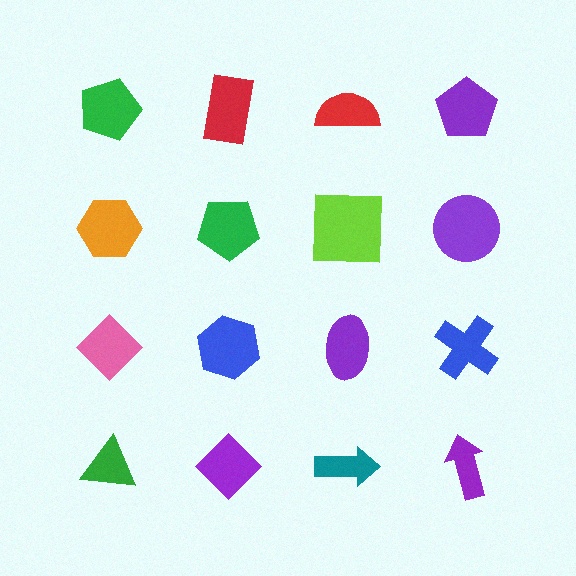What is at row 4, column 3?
A teal arrow.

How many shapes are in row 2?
4 shapes.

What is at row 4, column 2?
A purple diamond.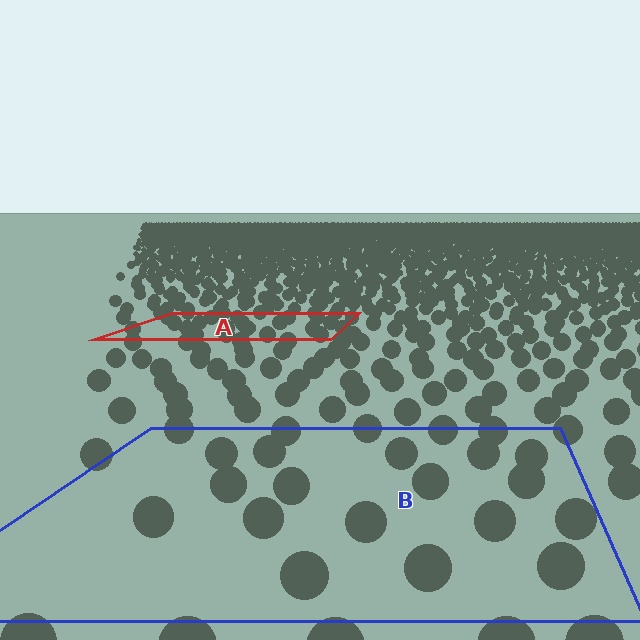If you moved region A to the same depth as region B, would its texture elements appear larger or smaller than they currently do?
They would appear larger. At a closer depth, the same texture elements are projected at a bigger on-screen size.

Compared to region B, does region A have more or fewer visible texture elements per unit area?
Region A has more texture elements per unit area — they are packed more densely because it is farther away.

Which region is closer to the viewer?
Region B is closer. The texture elements there are larger and more spread out.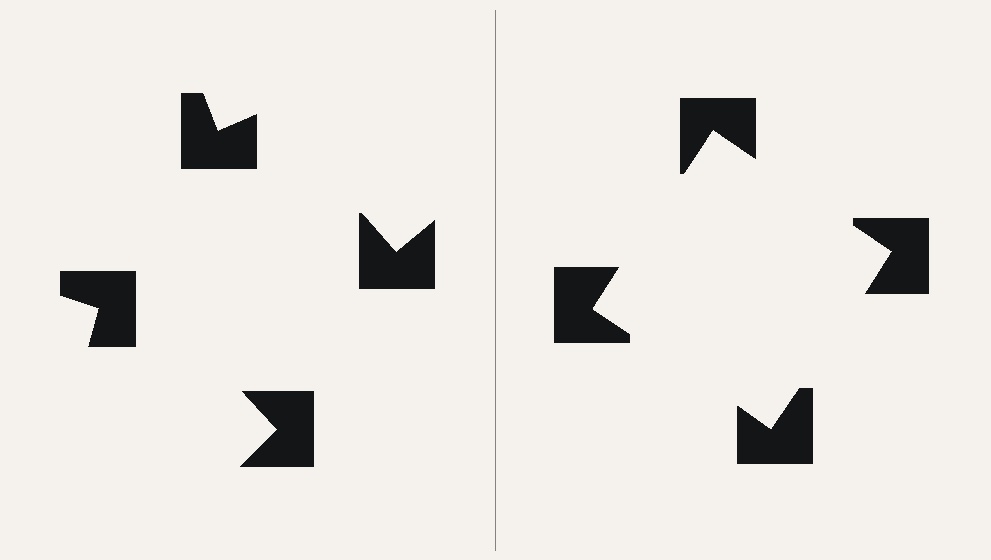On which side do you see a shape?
An illusory square appears on the right side. On the left side the wedge cuts are rotated, so no coherent shape forms.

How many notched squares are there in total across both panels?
8 — 4 on each side.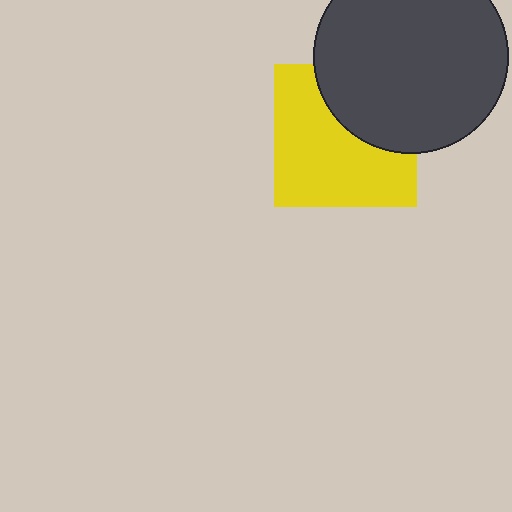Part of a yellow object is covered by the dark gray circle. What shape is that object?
It is a square.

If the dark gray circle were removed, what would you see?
You would see the complete yellow square.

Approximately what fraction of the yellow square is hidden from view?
Roughly 36% of the yellow square is hidden behind the dark gray circle.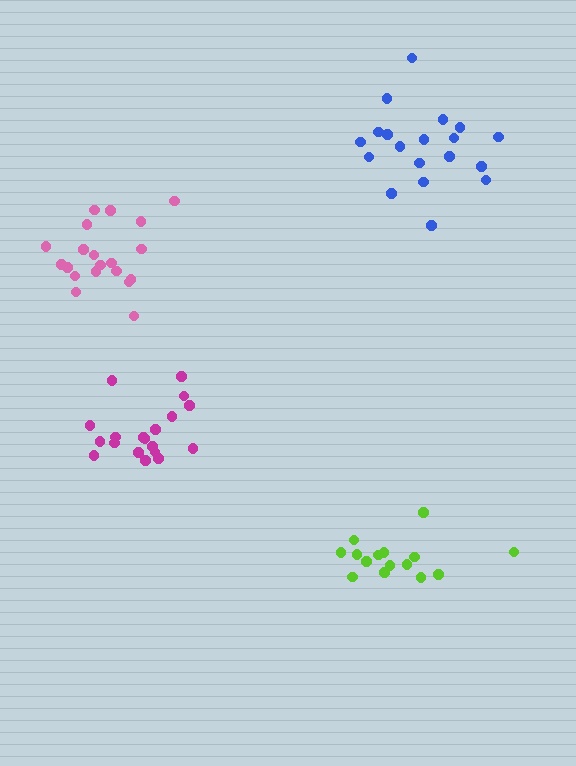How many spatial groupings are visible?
There are 4 spatial groupings.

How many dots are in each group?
Group 1: 19 dots, Group 2: 15 dots, Group 3: 19 dots, Group 4: 20 dots (73 total).